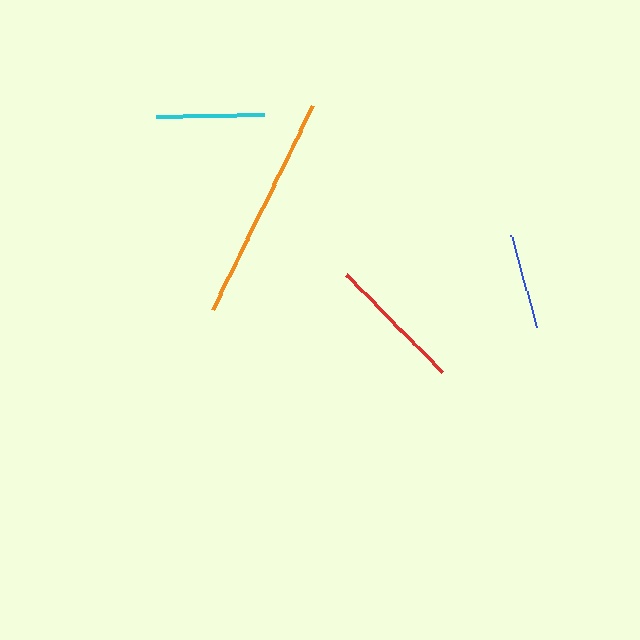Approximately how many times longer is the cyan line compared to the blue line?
The cyan line is approximately 1.1 times the length of the blue line.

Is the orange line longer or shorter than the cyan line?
The orange line is longer than the cyan line.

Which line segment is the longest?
The orange line is the longest at approximately 228 pixels.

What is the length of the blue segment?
The blue segment is approximately 95 pixels long.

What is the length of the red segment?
The red segment is approximately 136 pixels long.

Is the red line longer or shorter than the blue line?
The red line is longer than the blue line.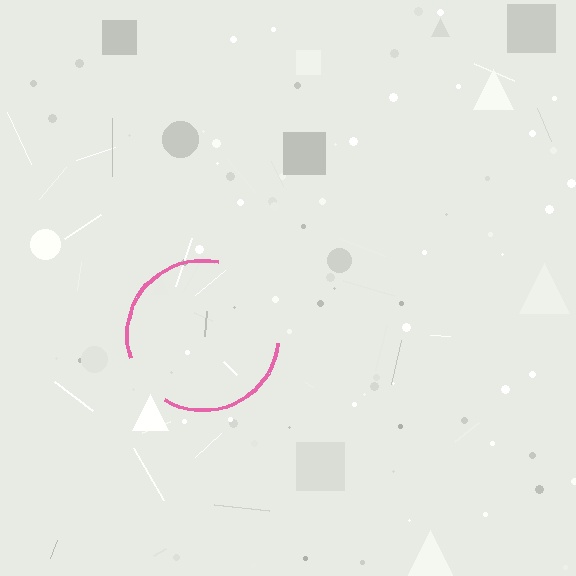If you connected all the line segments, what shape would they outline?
They would outline a circle.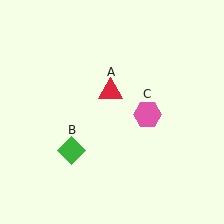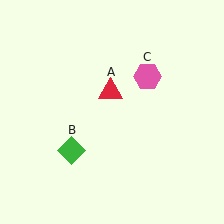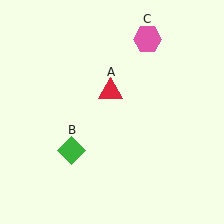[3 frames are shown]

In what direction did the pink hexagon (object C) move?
The pink hexagon (object C) moved up.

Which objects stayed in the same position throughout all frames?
Red triangle (object A) and green diamond (object B) remained stationary.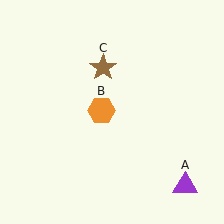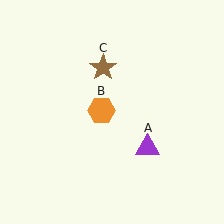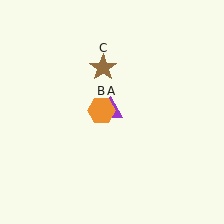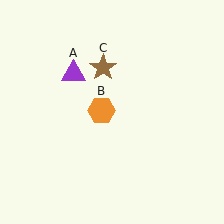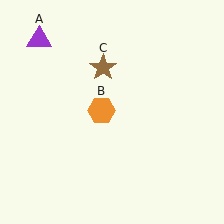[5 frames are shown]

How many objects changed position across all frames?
1 object changed position: purple triangle (object A).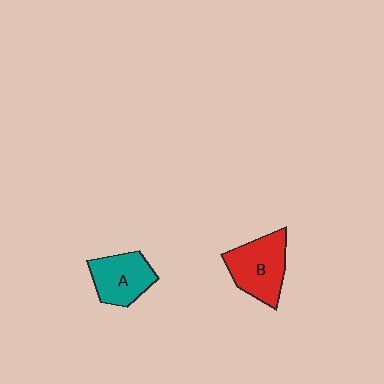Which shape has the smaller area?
Shape A (teal).